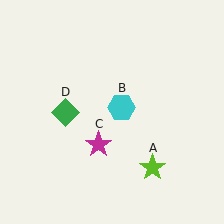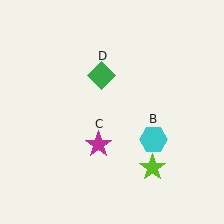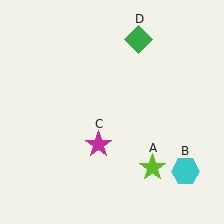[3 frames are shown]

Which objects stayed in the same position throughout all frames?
Lime star (object A) and magenta star (object C) remained stationary.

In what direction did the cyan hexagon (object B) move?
The cyan hexagon (object B) moved down and to the right.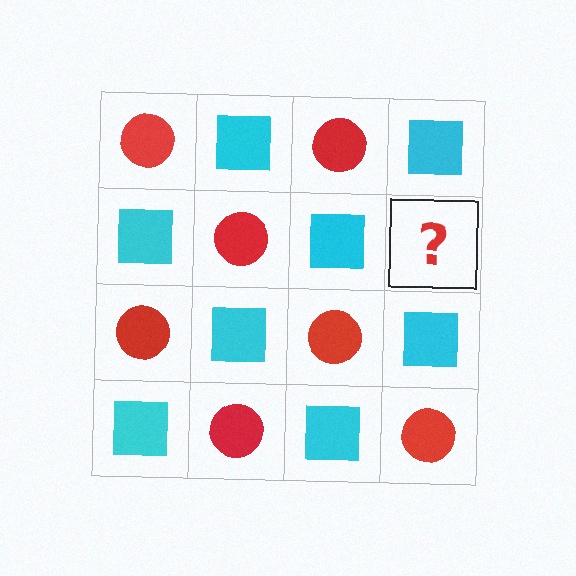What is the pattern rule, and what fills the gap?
The rule is that it alternates red circle and cyan square in a checkerboard pattern. The gap should be filled with a red circle.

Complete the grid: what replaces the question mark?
The question mark should be replaced with a red circle.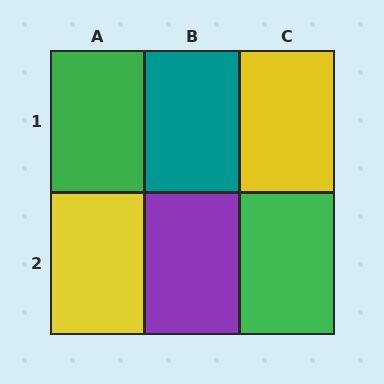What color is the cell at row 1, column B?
Teal.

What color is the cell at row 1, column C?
Yellow.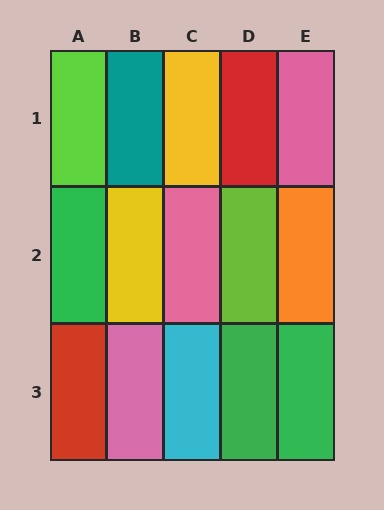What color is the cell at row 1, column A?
Lime.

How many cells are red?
2 cells are red.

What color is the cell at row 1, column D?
Red.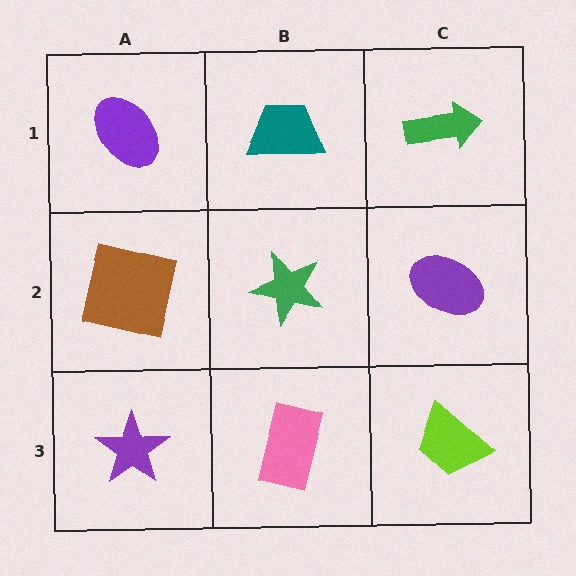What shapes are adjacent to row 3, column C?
A purple ellipse (row 2, column C), a pink rectangle (row 3, column B).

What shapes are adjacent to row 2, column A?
A purple ellipse (row 1, column A), a purple star (row 3, column A), a green star (row 2, column B).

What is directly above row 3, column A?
A brown square.